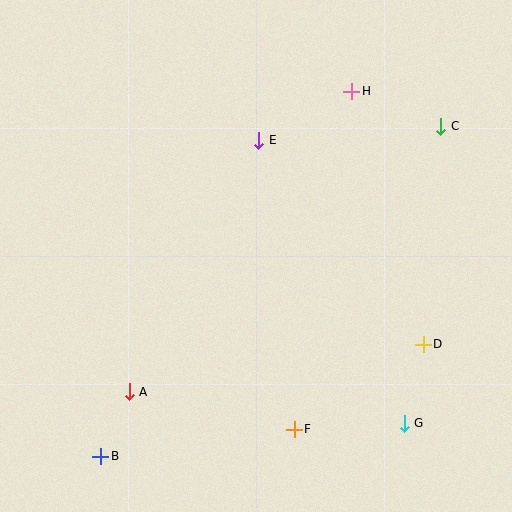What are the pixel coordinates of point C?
Point C is at (441, 126).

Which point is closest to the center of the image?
Point E at (259, 140) is closest to the center.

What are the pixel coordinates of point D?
Point D is at (423, 344).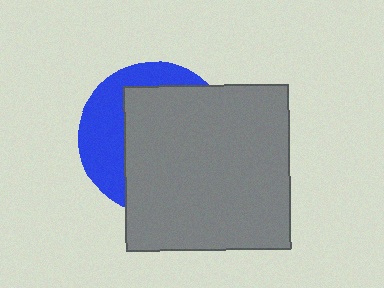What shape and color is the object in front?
The object in front is a gray square.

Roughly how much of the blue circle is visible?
A small part of it is visible (roughly 34%).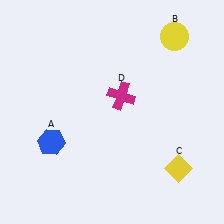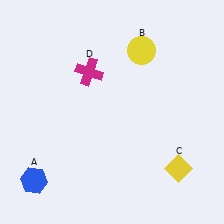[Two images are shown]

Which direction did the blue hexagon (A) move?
The blue hexagon (A) moved down.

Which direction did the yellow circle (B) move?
The yellow circle (B) moved left.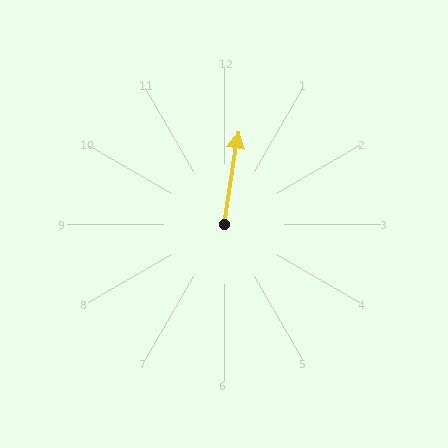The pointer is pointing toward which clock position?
Roughly 12 o'clock.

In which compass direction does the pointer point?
North.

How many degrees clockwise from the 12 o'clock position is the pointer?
Approximately 9 degrees.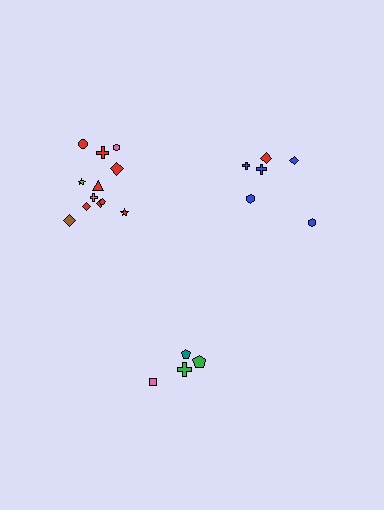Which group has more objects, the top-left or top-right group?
The top-left group.